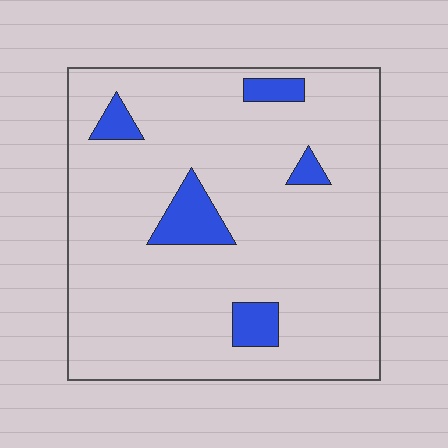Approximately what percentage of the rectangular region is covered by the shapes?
Approximately 10%.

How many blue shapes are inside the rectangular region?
5.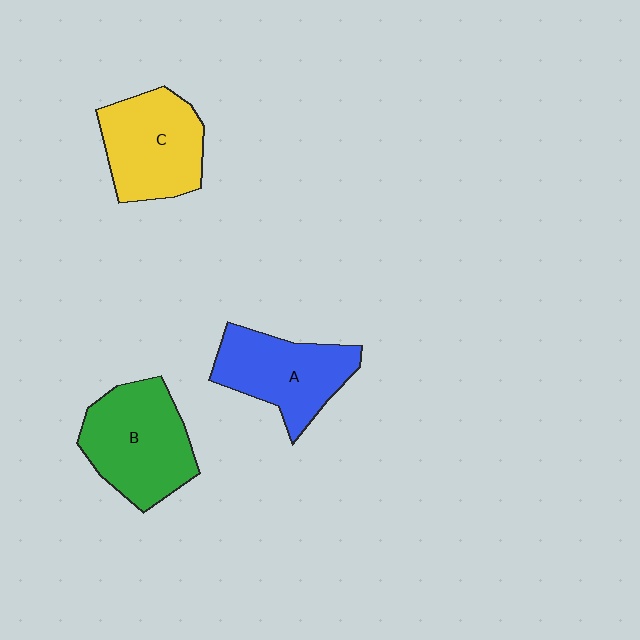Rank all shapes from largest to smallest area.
From largest to smallest: B (green), C (yellow), A (blue).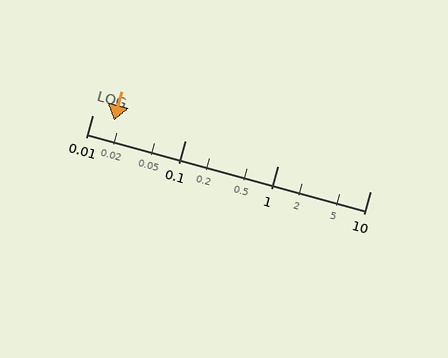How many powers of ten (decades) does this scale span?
The scale spans 3 decades, from 0.01 to 10.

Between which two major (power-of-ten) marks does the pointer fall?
The pointer is between 0.01 and 0.1.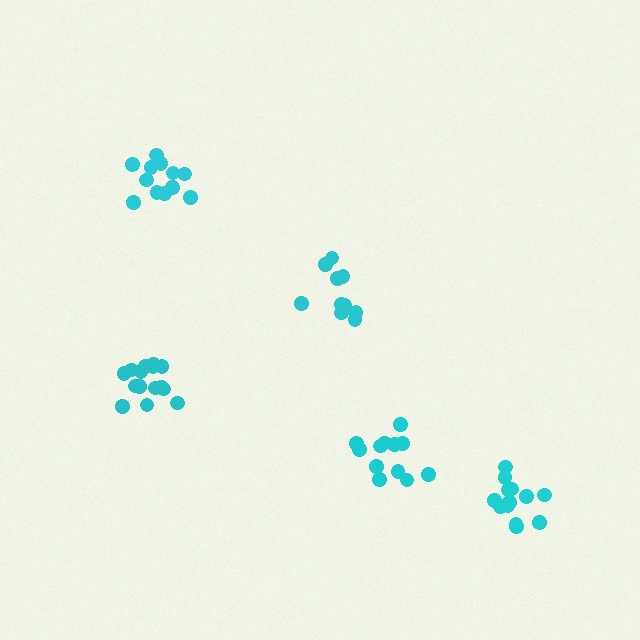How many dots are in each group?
Group 1: 15 dots, Group 2: 12 dots, Group 3: 11 dots, Group 4: 12 dots, Group 5: 13 dots (63 total).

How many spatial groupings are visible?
There are 5 spatial groupings.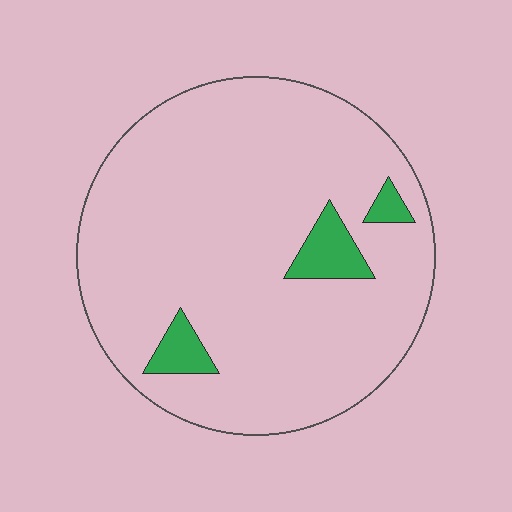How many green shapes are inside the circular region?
3.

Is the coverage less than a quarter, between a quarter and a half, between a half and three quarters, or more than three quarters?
Less than a quarter.